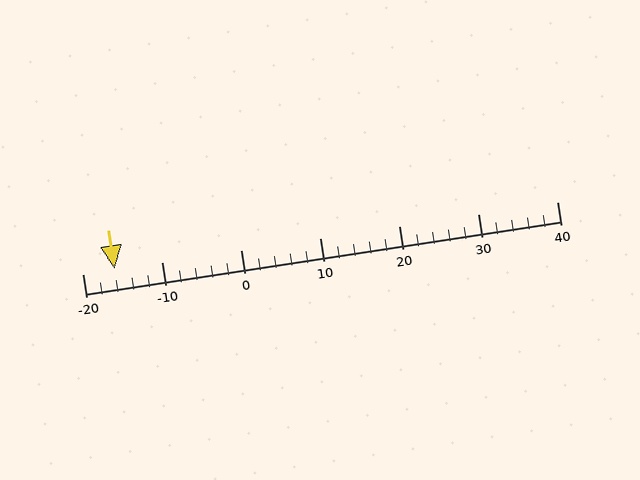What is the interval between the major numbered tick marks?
The major tick marks are spaced 10 units apart.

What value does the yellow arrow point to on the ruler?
The yellow arrow points to approximately -16.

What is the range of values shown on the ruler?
The ruler shows values from -20 to 40.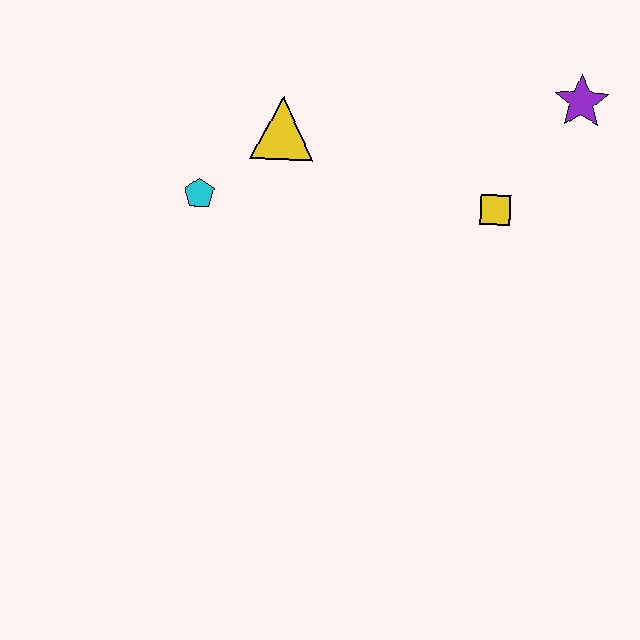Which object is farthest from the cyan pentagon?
The purple star is farthest from the cyan pentagon.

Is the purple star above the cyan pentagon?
Yes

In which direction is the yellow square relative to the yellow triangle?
The yellow square is to the right of the yellow triangle.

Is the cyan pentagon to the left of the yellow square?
Yes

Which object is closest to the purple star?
The yellow square is closest to the purple star.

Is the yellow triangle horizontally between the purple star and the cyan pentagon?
Yes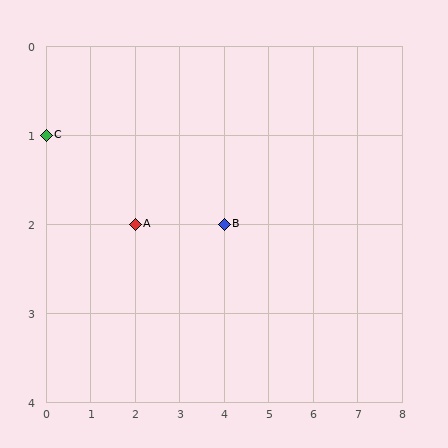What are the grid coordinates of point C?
Point C is at grid coordinates (0, 1).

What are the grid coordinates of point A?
Point A is at grid coordinates (2, 2).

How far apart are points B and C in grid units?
Points B and C are 4 columns and 1 row apart (about 4.1 grid units diagonally).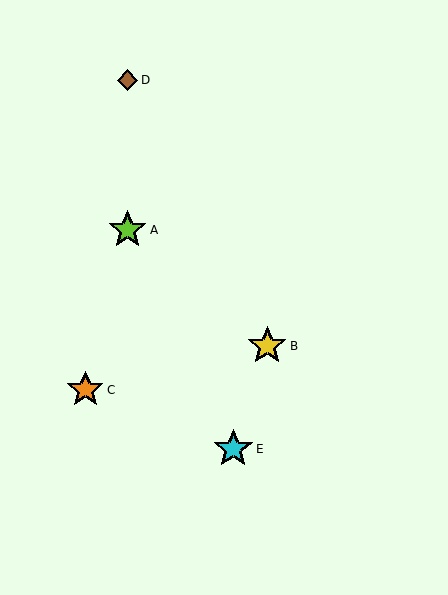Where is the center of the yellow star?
The center of the yellow star is at (267, 346).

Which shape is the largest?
The yellow star (labeled B) is the largest.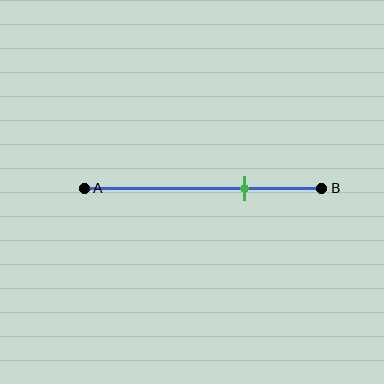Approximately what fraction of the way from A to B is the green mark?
The green mark is approximately 65% of the way from A to B.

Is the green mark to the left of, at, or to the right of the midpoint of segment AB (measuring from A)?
The green mark is to the right of the midpoint of segment AB.